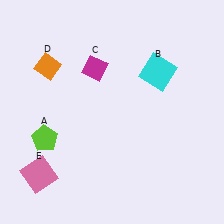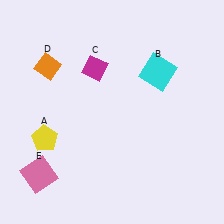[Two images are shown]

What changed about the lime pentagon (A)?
In Image 1, A is lime. In Image 2, it changed to yellow.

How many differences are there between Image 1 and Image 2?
There is 1 difference between the two images.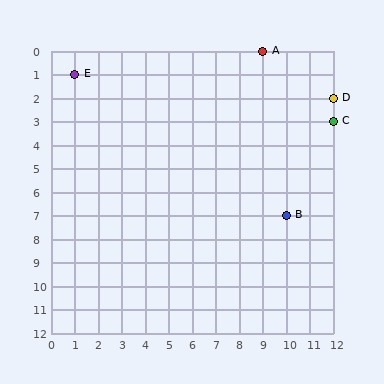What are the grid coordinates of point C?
Point C is at grid coordinates (12, 3).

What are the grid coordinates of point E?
Point E is at grid coordinates (1, 1).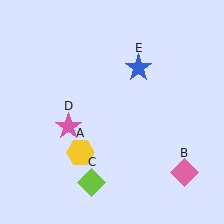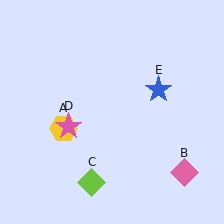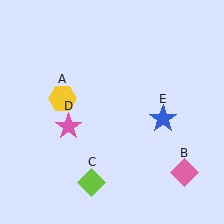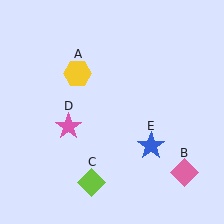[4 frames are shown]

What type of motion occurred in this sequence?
The yellow hexagon (object A), blue star (object E) rotated clockwise around the center of the scene.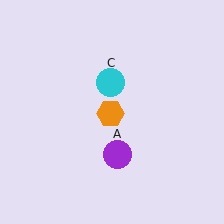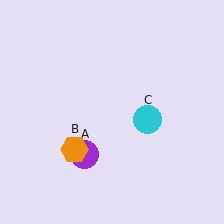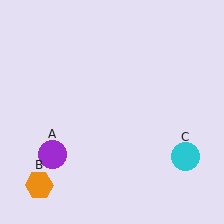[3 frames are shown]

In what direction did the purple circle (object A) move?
The purple circle (object A) moved left.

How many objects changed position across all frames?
3 objects changed position: purple circle (object A), orange hexagon (object B), cyan circle (object C).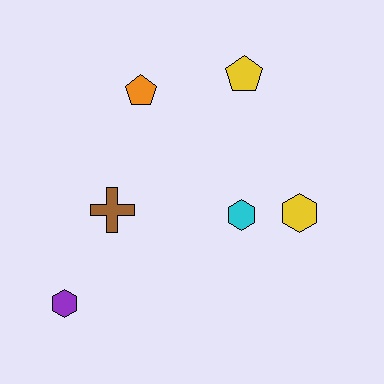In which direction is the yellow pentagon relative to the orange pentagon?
The yellow pentagon is to the right of the orange pentagon.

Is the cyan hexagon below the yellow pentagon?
Yes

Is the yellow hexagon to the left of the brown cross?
No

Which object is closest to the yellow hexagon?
The cyan hexagon is closest to the yellow hexagon.